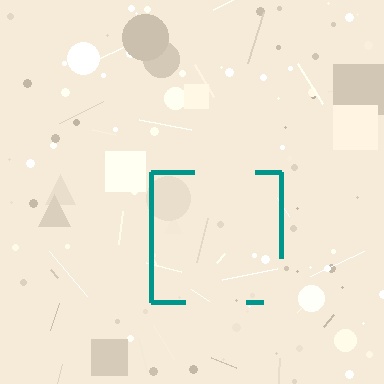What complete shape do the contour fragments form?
The contour fragments form a square.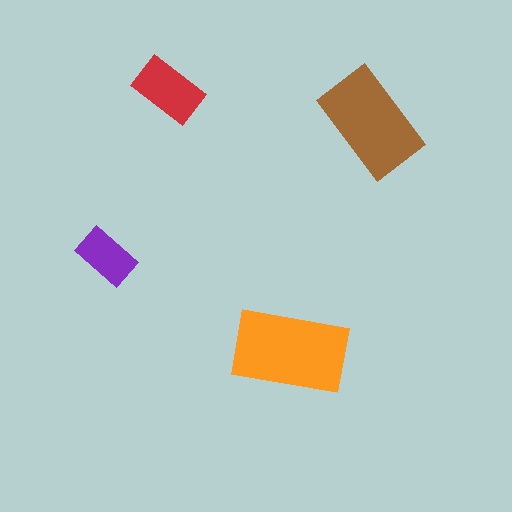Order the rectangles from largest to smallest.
the orange one, the brown one, the red one, the purple one.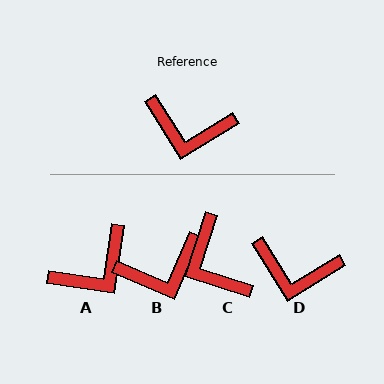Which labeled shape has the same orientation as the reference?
D.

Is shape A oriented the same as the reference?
No, it is off by about 50 degrees.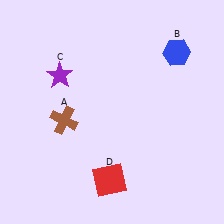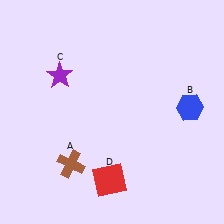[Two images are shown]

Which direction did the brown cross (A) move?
The brown cross (A) moved down.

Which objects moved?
The objects that moved are: the brown cross (A), the blue hexagon (B).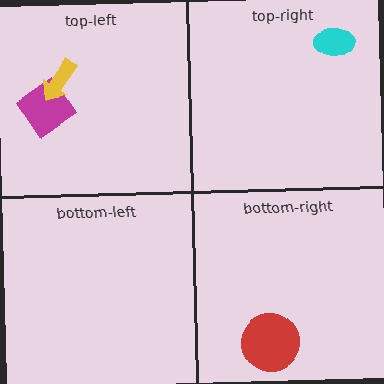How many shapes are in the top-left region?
2.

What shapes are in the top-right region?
The cyan ellipse.